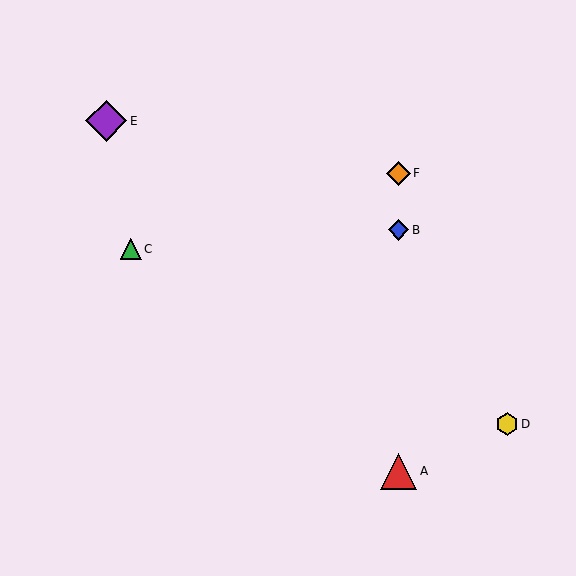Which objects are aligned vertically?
Objects A, B, F are aligned vertically.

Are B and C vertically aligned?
No, B is at x≈399 and C is at x≈131.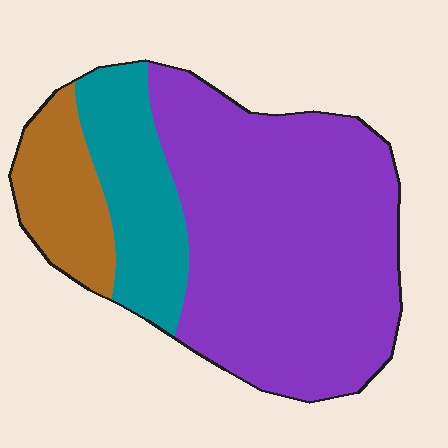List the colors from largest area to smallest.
From largest to smallest: purple, teal, brown.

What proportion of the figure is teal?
Teal takes up between a sixth and a third of the figure.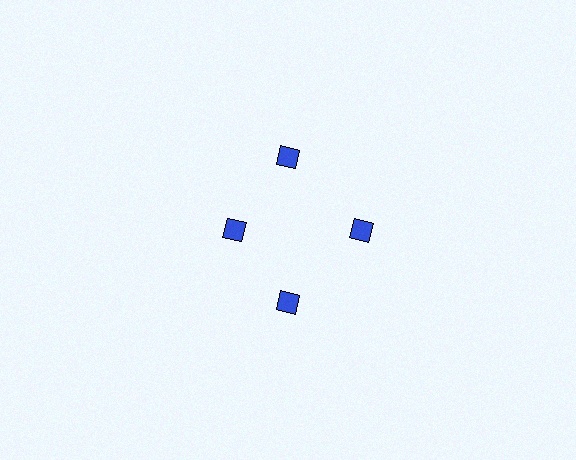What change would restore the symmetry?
The symmetry would be restored by moving it outward, back onto the ring so that all 4 diamonds sit at equal angles and equal distance from the center.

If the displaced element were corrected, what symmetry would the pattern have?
It would have 4-fold rotational symmetry — the pattern would map onto itself every 90 degrees.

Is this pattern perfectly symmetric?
No. The 4 blue diamonds are arranged in a ring, but one element near the 9 o'clock position is pulled inward toward the center, breaking the 4-fold rotational symmetry.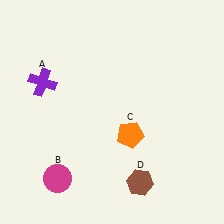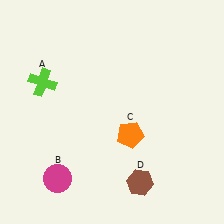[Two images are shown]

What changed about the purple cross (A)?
In Image 1, A is purple. In Image 2, it changed to lime.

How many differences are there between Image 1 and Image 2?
There is 1 difference between the two images.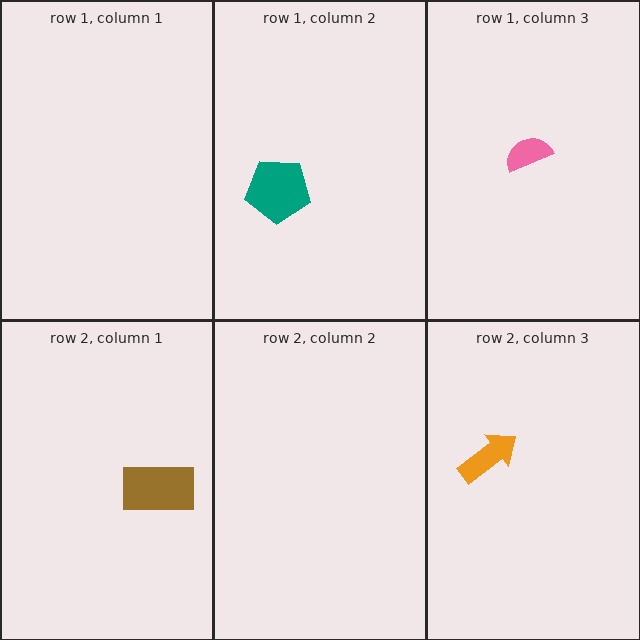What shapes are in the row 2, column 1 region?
The brown rectangle.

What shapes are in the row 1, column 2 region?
The teal pentagon.